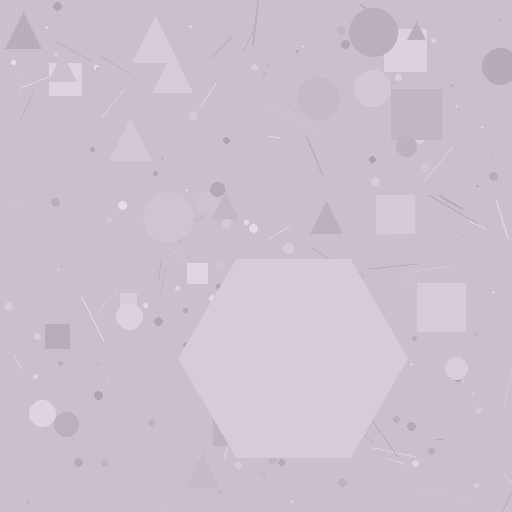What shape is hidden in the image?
A hexagon is hidden in the image.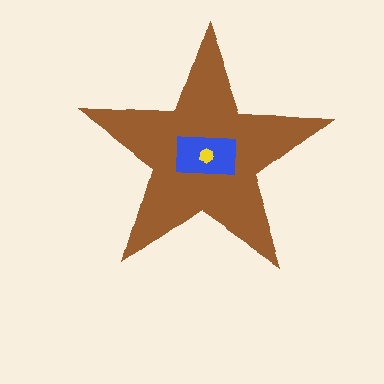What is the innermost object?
The yellow hexagon.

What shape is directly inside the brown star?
The blue rectangle.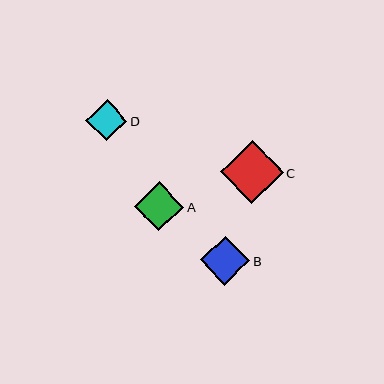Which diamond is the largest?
Diamond C is the largest with a size of approximately 63 pixels.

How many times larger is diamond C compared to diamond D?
Diamond C is approximately 1.5 times the size of diamond D.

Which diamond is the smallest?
Diamond D is the smallest with a size of approximately 41 pixels.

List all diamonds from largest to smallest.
From largest to smallest: C, B, A, D.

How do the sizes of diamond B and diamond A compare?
Diamond B and diamond A are approximately the same size.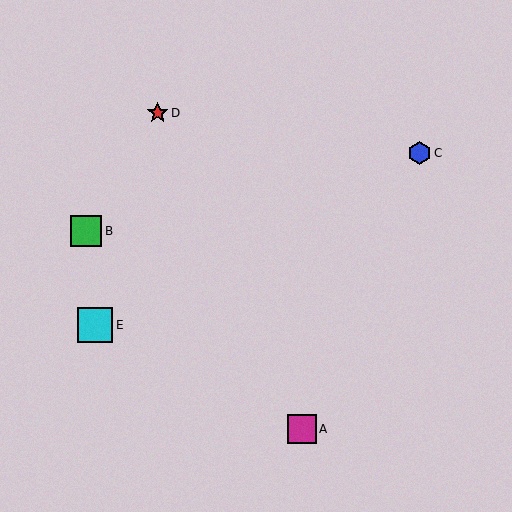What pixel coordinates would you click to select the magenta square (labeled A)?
Click at (302, 429) to select the magenta square A.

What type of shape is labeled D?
Shape D is a red star.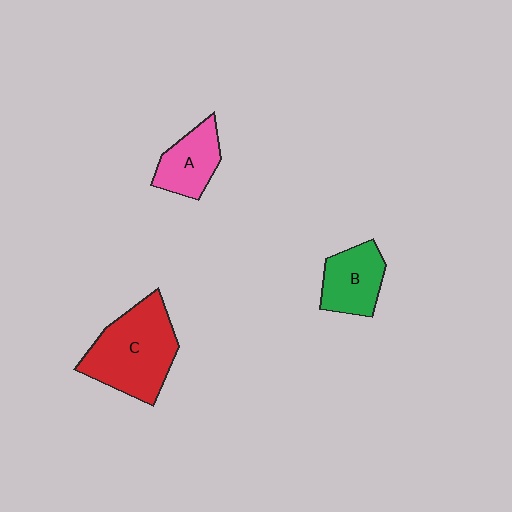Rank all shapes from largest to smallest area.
From largest to smallest: C (red), B (green), A (pink).